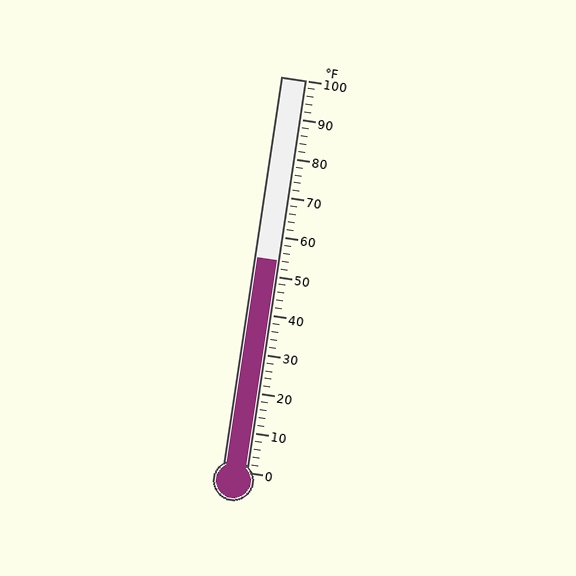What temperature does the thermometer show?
The thermometer shows approximately 54°F.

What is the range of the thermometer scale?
The thermometer scale ranges from 0°F to 100°F.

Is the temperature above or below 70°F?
The temperature is below 70°F.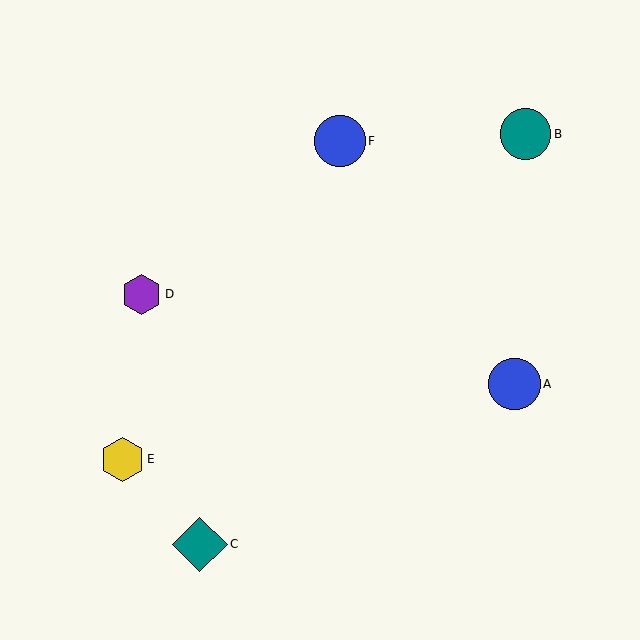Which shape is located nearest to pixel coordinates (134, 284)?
The purple hexagon (labeled D) at (142, 294) is nearest to that location.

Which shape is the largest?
The teal diamond (labeled C) is the largest.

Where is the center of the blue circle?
The center of the blue circle is at (340, 141).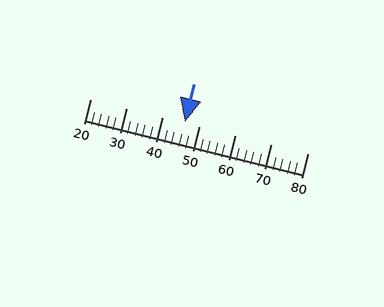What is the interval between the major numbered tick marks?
The major tick marks are spaced 10 units apart.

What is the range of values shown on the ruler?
The ruler shows values from 20 to 80.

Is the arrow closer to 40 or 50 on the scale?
The arrow is closer to 50.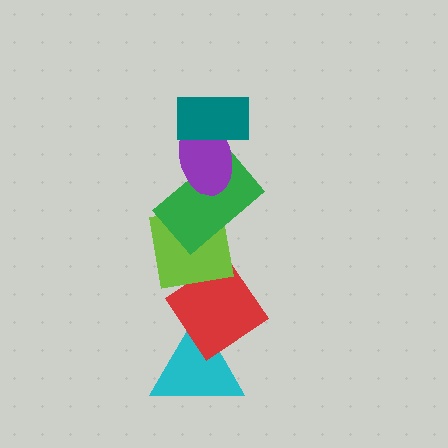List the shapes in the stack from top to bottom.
From top to bottom: the teal rectangle, the purple ellipse, the green rectangle, the lime square, the red diamond, the cyan triangle.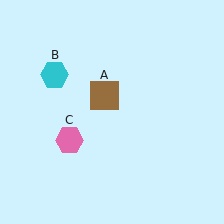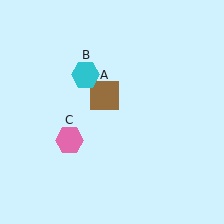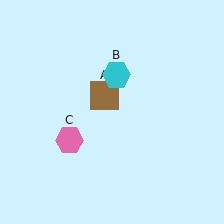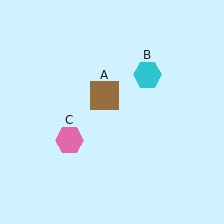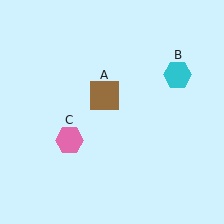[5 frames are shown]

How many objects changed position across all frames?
1 object changed position: cyan hexagon (object B).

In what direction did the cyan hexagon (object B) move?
The cyan hexagon (object B) moved right.